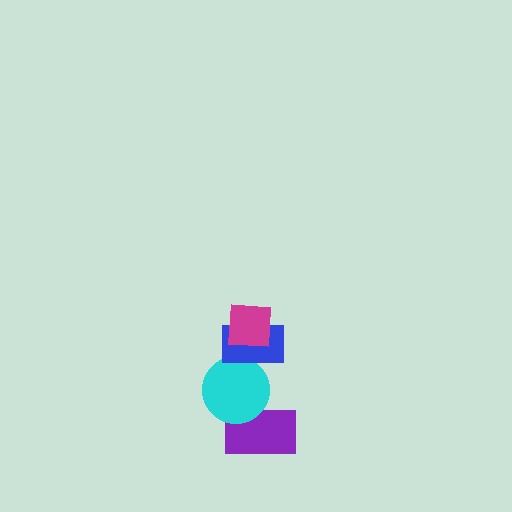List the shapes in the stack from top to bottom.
From top to bottom: the magenta square, the blue rectangle, the cyan circle, the purple rectangle.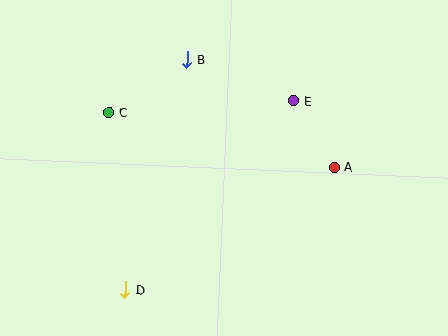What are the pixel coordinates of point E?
Point E is at (294, 101).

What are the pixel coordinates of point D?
Point D is at (125, 290).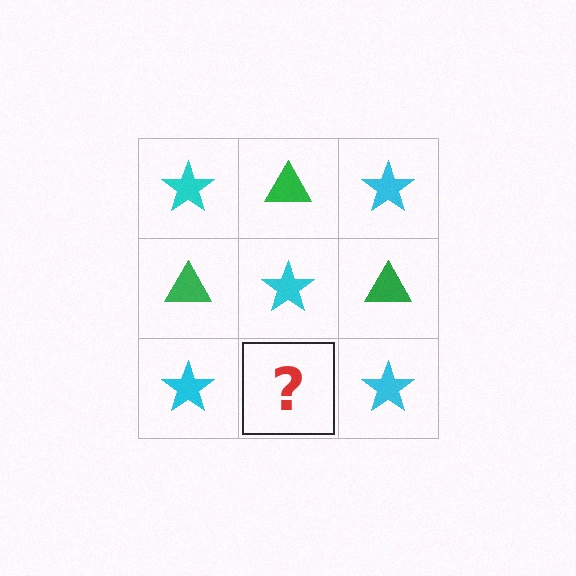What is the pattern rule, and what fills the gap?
The rule is that it alternates cyan star and green triangle in a checkerboard pattern. The gap should be filled with a green triangle.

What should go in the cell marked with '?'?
The missing cell should contain a green triangle.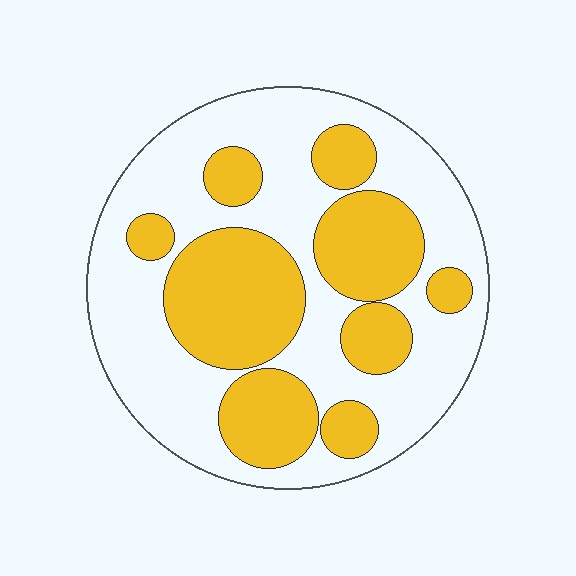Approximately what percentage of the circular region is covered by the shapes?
Approximately 40%.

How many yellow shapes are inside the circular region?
9.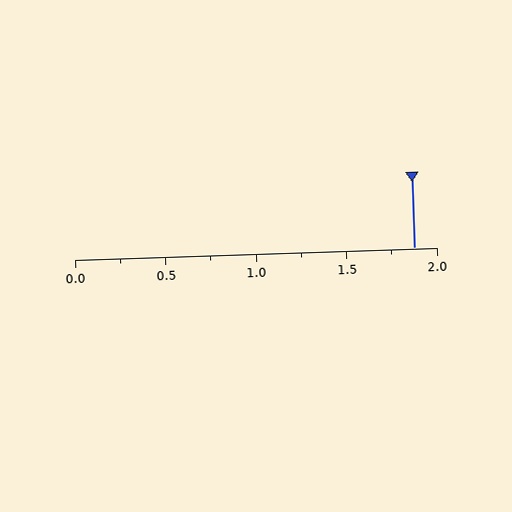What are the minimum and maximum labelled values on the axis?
The axis runs from 0.0 to 2.0.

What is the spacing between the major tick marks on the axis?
The major ticks are spaced 0.5 apart.